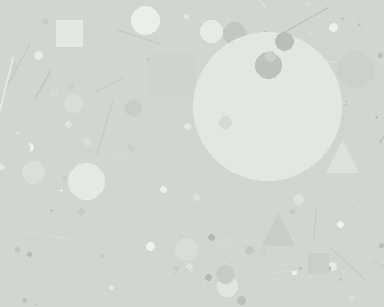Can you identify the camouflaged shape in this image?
The camouflaged shape is a circle.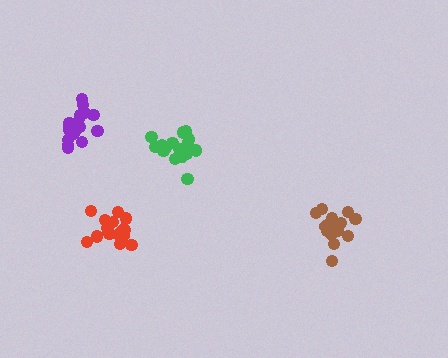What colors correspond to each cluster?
The clusters are colored: brown, red, green, purple.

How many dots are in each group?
Group 1: 15 dots, Group 2: 17 dots, Group 3: 19 dots, Group 4: 17 dots (68 total).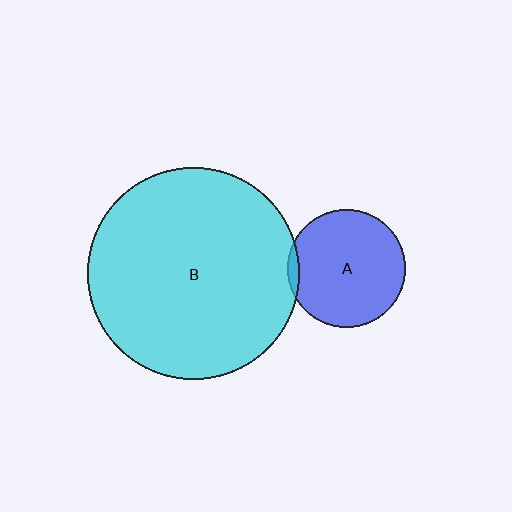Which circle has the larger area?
Circle B (cyan).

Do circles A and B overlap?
Yes.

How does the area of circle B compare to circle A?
Approximately 3.2 times.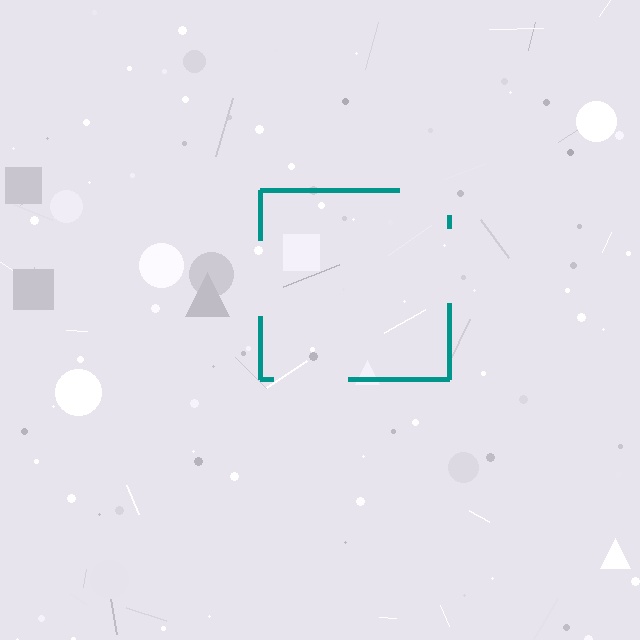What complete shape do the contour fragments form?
The contour fragments form a square.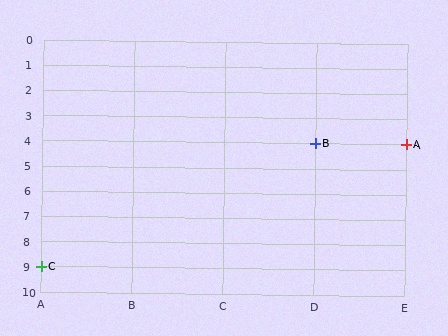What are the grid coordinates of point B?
Point B is at grid coordinates (D, 4).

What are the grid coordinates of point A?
Point A is at grid coordinates (E, 4).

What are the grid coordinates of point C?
Point C is at grid coordinates (A, 9).